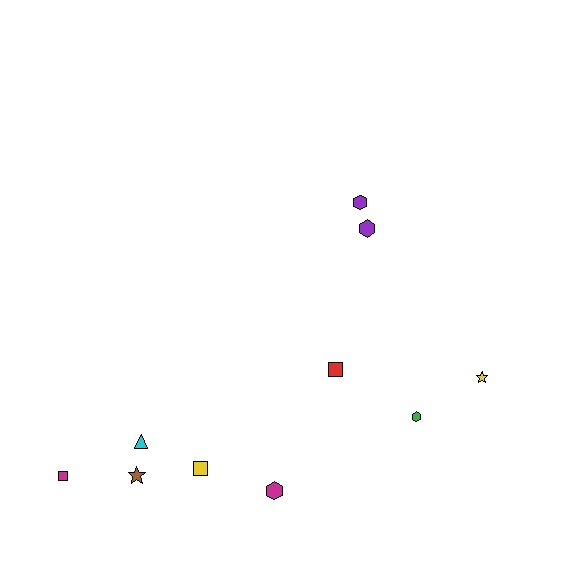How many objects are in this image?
There are 10 objects.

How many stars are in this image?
There are 2 stars.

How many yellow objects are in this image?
There are 2 yellow objects.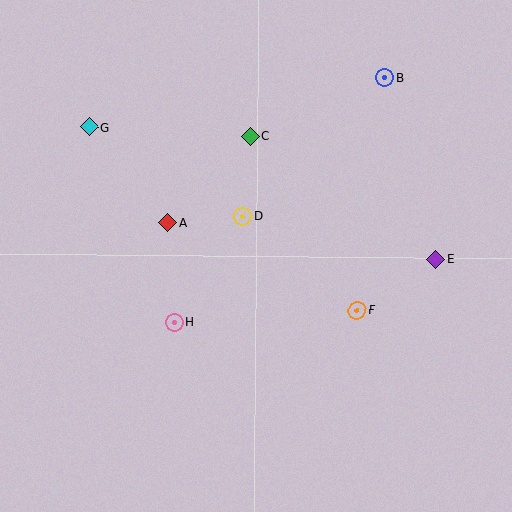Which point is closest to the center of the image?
Point D at (243, 216) is closest to the center.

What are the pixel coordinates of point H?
Point H is at (175, 323).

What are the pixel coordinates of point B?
Point B is at (384, 78).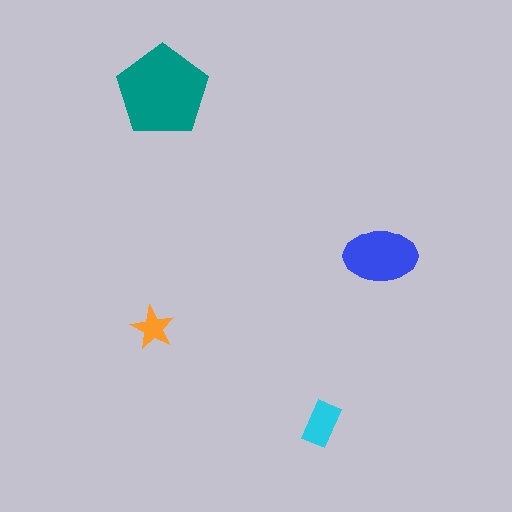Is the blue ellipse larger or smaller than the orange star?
Larger.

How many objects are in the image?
There are 4 objects in the image.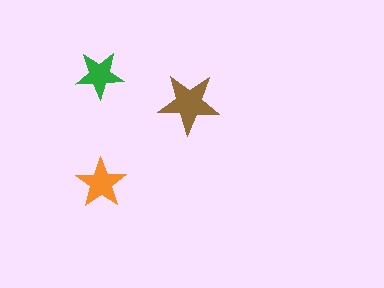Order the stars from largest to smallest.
the brown one, the orange one, the green one.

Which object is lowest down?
The orange star is bottommost.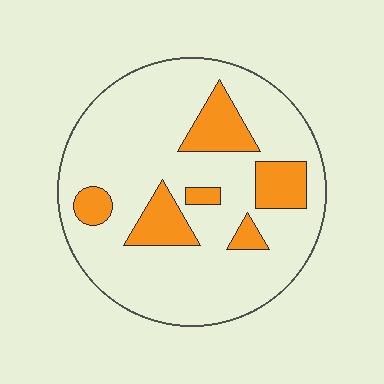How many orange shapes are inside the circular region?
6.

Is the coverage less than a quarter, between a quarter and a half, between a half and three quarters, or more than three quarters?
Less than a quarter.